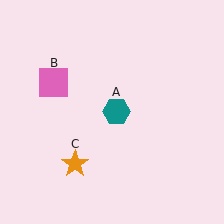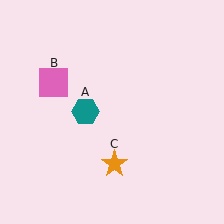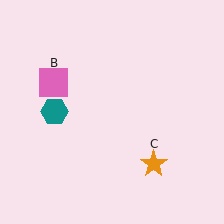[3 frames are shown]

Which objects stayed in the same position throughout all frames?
Pink square (object B) remained stationary.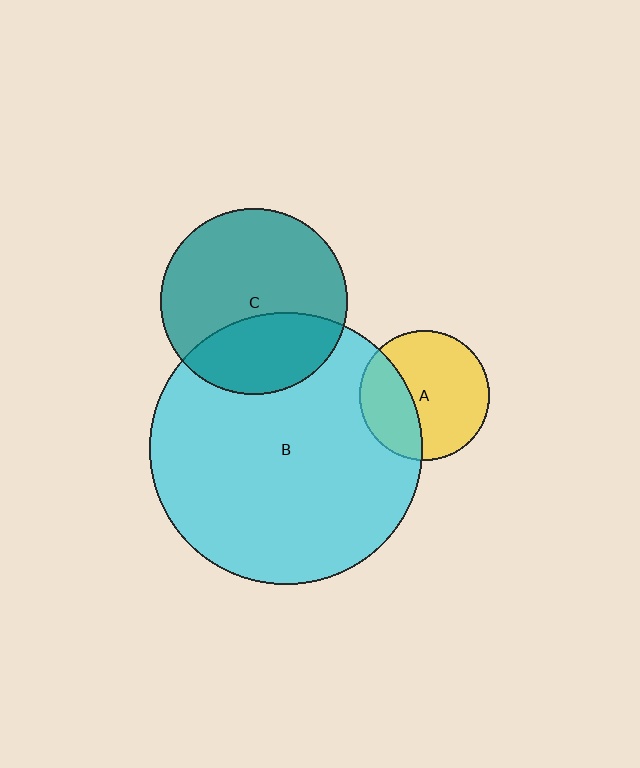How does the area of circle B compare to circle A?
Approximately 4.4 times.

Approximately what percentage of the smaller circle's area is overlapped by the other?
Approximately 35%.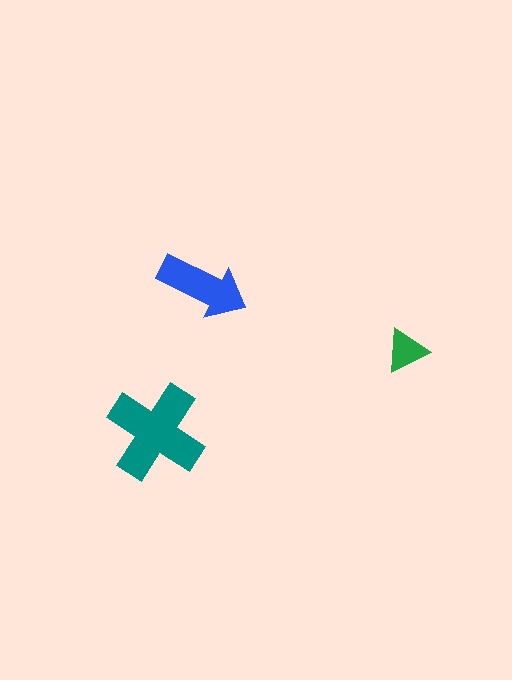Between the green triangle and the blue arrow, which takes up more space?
The blue arrow.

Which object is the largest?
The teal cross.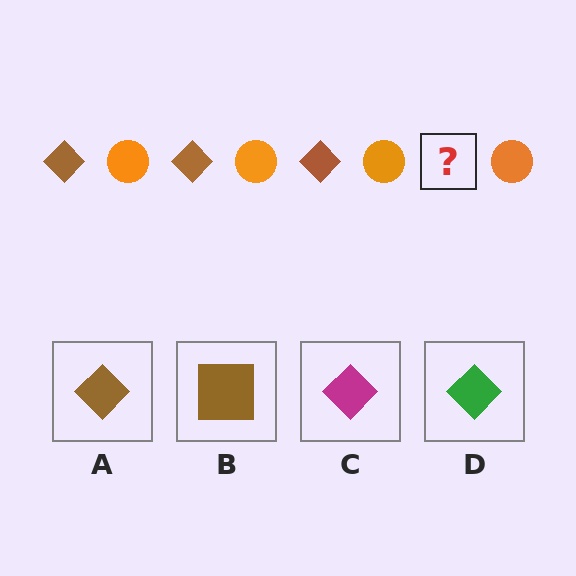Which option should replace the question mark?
Option A.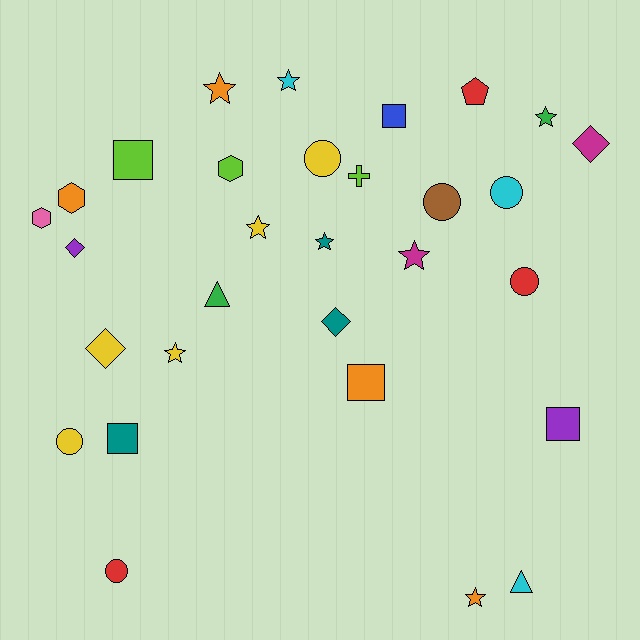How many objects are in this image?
There are 30 objects.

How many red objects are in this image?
There are 3 red objects.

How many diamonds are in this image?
There are 4 diamonds.